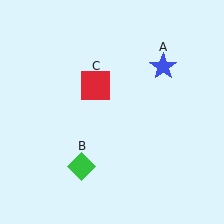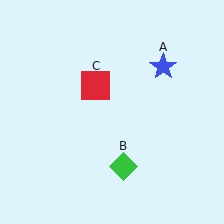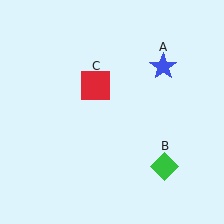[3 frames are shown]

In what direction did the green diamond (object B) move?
The green diamond (object B) moved right.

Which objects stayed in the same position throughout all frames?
Blue star (object A) and red square (object C) remained stationary.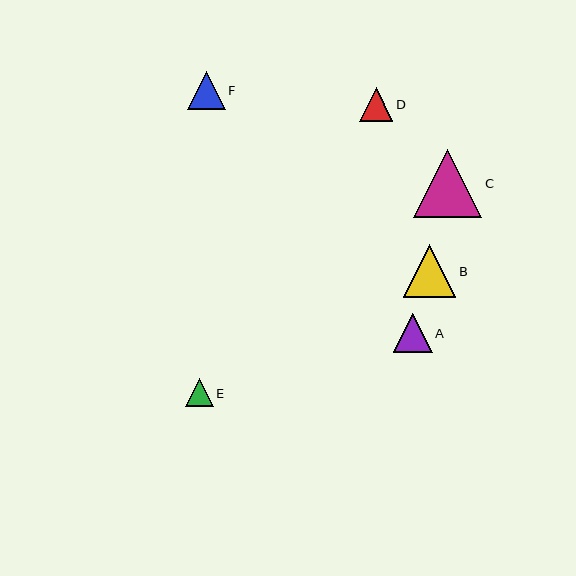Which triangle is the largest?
Triangle C is the largest with a size of approximately 68 pixels.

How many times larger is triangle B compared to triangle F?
Triangle B is approximately 1.4 times the size of triangle F.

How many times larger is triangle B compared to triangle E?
Triangle B is approximately 1.9 times the size of triangle E.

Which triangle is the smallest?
Triangle E is the smallest with a size of approximately 28 pixels.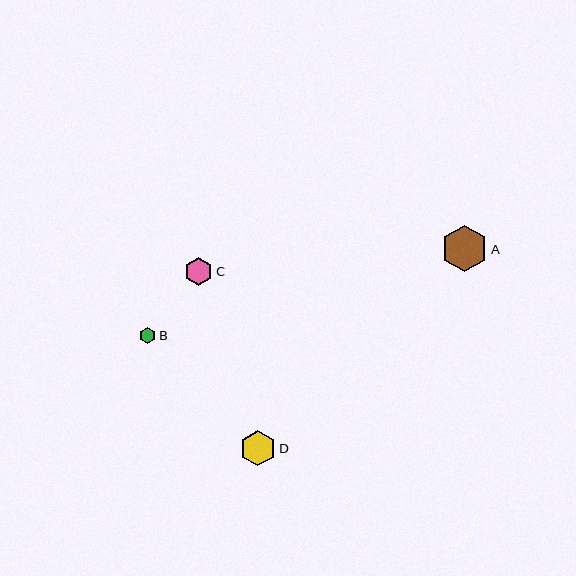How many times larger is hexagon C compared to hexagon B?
Hexagon C is approximately 1.8 times the size of hexagon B.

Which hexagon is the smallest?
Hexagon B is the smallest with a size of approximately 16 pixels.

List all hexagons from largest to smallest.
From largest to smallest: A, D, C, B.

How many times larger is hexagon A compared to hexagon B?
Hexagon A is approximately 2.9 times the size of hexagon B.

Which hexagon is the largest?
Hexagon A is the largest with a size of approximately 47 pixels.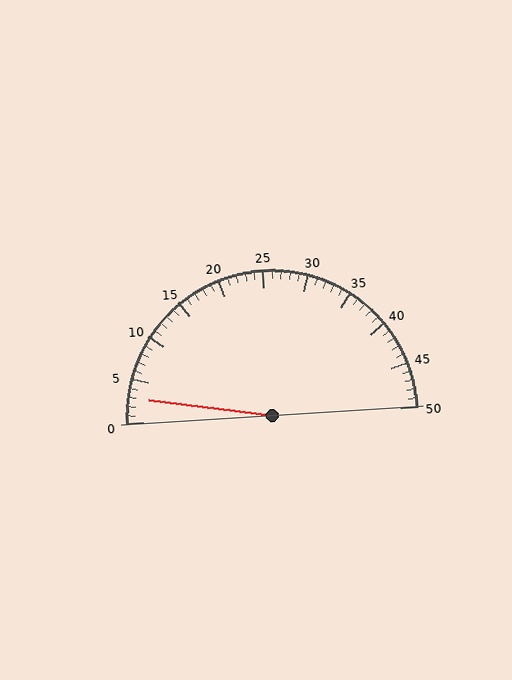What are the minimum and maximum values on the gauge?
The gauge ranges from 0 to 50.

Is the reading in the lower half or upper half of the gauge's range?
The reading is in the lower half of the range (0 to 50).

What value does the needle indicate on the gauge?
The needle indicates approximately 3.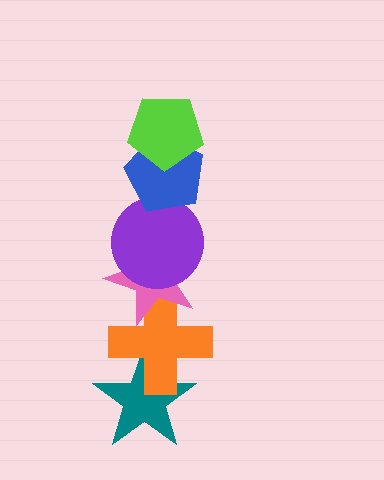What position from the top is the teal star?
The teal star is 6th from the top.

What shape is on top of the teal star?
The orange cross is on top of the teal star.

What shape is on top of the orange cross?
The pink star is on top of the orange cross.